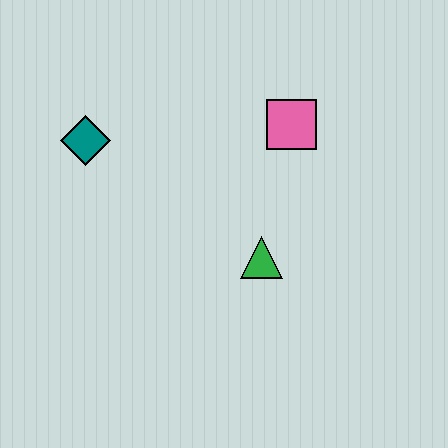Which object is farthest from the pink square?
The teal diamond is farthest from the pink square.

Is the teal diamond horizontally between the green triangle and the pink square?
No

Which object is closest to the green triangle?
The pink square is closest to the green triangle.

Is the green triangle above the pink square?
No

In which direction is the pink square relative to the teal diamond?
The pink square is to the right of the teal diamond.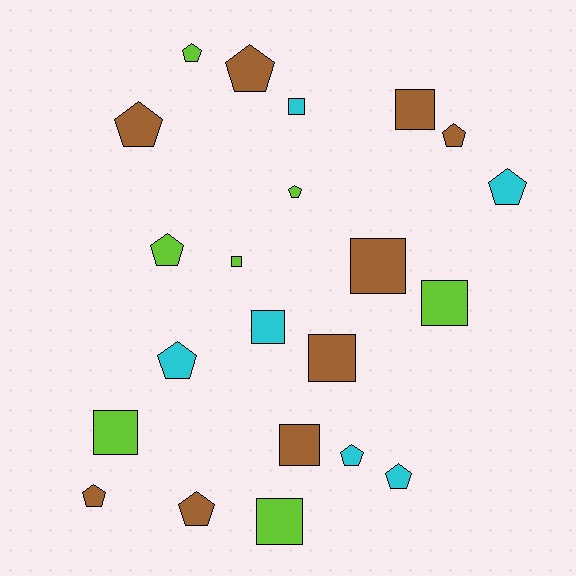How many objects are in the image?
There are 22 objects.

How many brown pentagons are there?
There are 5 brown pentagons.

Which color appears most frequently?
Brown, with 9 objects.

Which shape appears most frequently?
Pentagon, with 12 objects.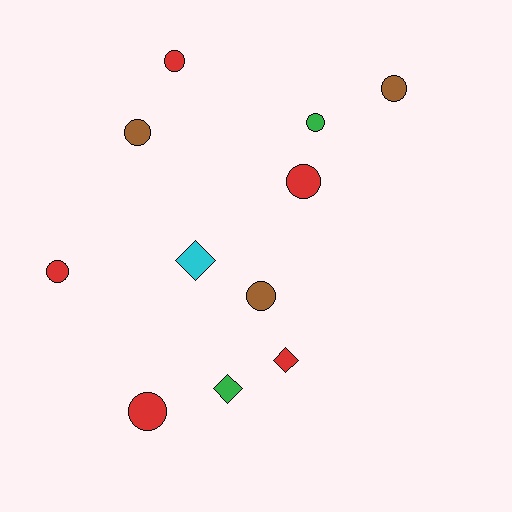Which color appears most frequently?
Red, with 5 objects.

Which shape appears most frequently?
Circle, with 8 objects.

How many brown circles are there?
There are 3 brown circles.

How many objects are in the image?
There are 11 objects.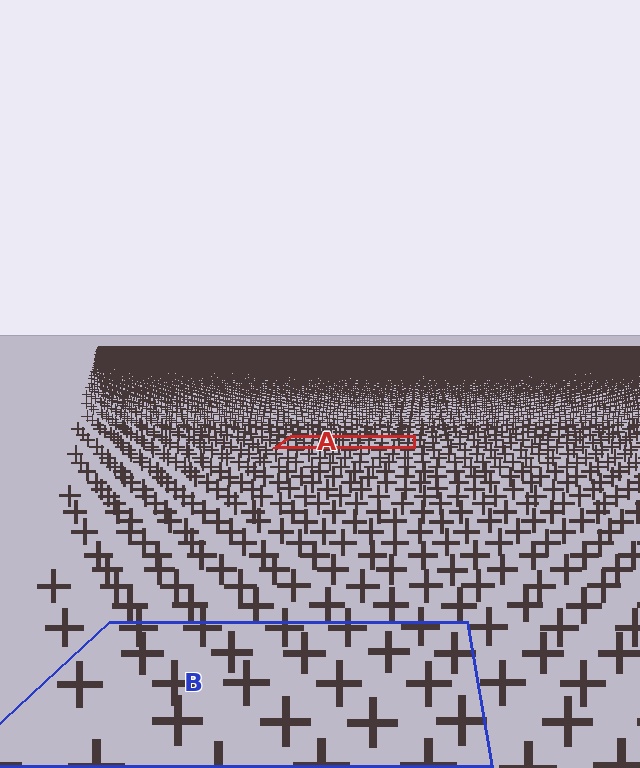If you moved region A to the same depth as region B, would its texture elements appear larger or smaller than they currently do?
They would appear larger. At a closer depth, the same texture elements are projected at a bigger on-screen size.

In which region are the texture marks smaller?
The texture marks are smaller in region A, because it is farther away.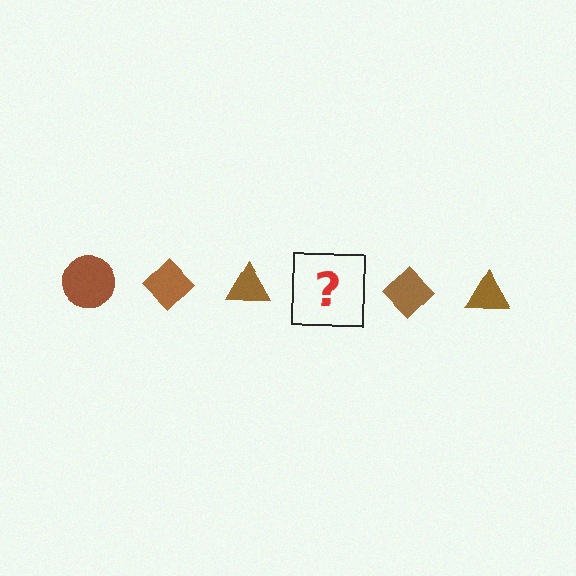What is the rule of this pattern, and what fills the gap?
The rule is that the pattern cycles through circle, diamond, triangle shapes in brown. The gap should be filled with a brown circle.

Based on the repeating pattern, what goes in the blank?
The blank should be a brown circle.